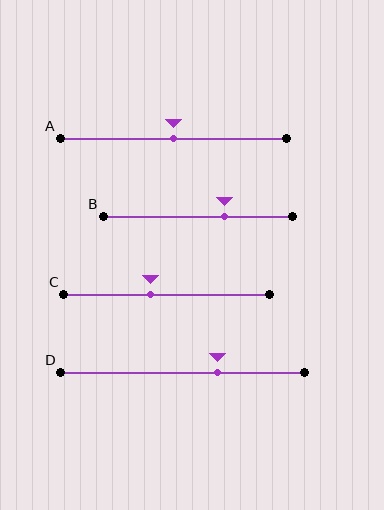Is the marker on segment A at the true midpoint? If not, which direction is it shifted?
Yes, the marker on segment A is at the true midpoint.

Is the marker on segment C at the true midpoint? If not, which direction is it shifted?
No, the marker on segment C is shifted to the left by about 8% of the segment length.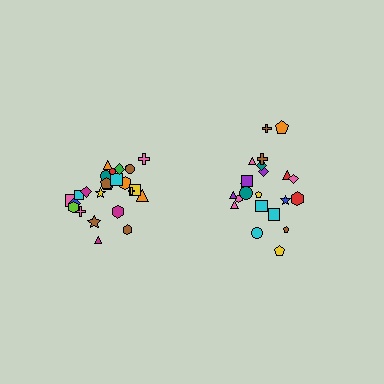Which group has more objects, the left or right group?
The left group.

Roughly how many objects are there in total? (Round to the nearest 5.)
Roughly 45 objects in total.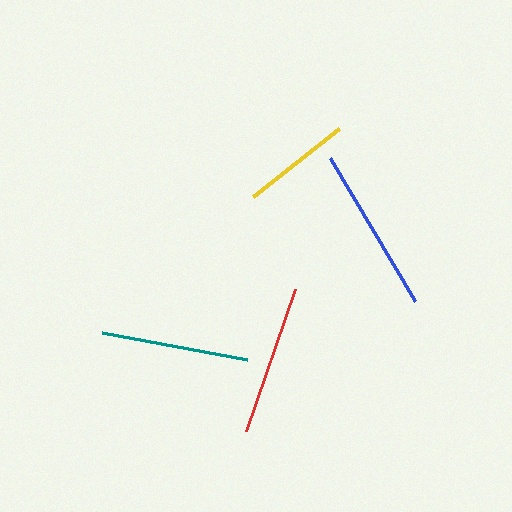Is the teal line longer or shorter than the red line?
The red line is longer than the teal line.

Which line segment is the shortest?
The yellow line is the shortest at approximately 109 pixels.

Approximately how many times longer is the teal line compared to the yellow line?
The teal line is approximately 1.4 times the length of the yellow line.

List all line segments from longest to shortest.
From longest to shortest: blue, red, teal, yellow.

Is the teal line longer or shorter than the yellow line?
The teal line is longer than the yellow line.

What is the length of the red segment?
The red segment is approximately 151 pixels long.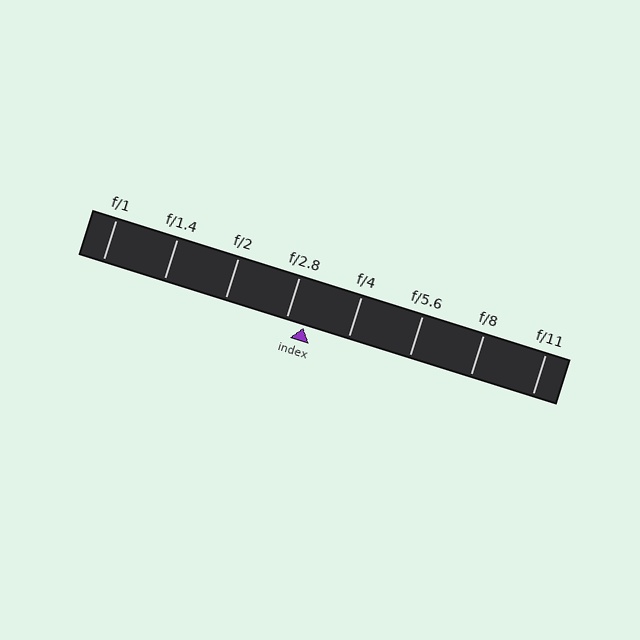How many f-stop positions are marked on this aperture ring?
There are 8 f-stop positions marked.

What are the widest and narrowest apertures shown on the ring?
The widest aperture shown is f/1 and the narrowest is f/11.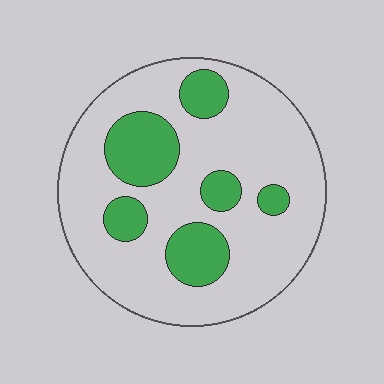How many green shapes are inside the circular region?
6.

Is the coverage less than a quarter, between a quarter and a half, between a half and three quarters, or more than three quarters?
Less than a quarter.